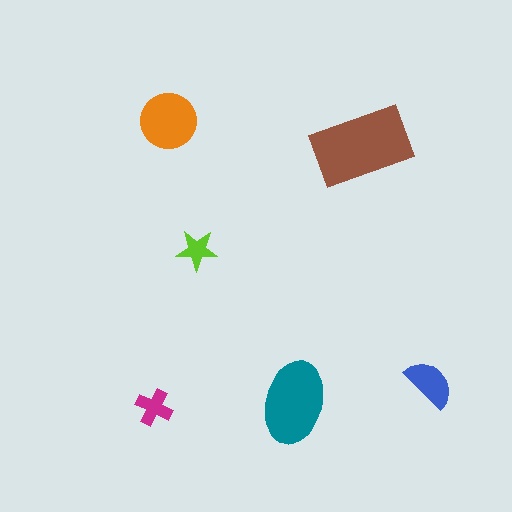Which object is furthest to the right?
The blue semicircle is rightmost.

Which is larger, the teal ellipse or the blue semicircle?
The teal ellipse.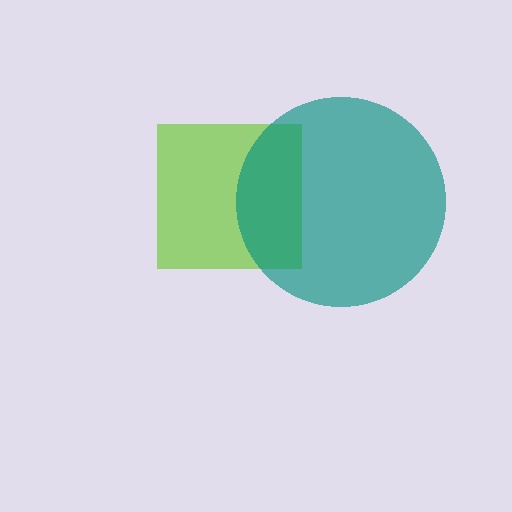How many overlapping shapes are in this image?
There are 2 overlapping shapes in the image.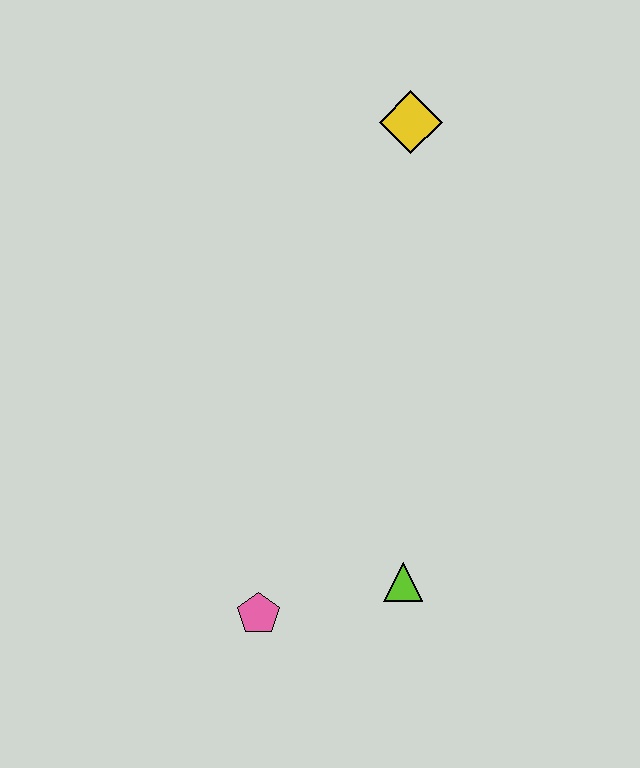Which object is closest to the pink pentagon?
The lime triangle is closest to the pink pentagon.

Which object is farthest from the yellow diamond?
The pink pentagon is farthest from the yellow diamond.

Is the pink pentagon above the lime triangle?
No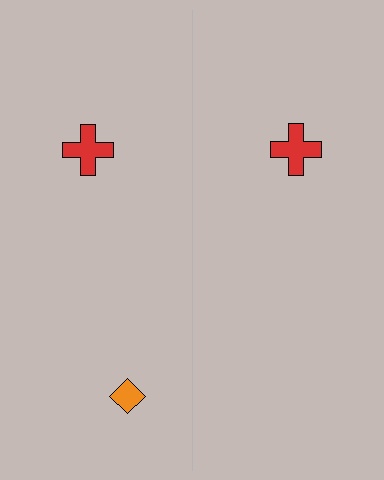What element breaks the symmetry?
A orange diamond is missing from the right side.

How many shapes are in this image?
There are 3 shapes in this image.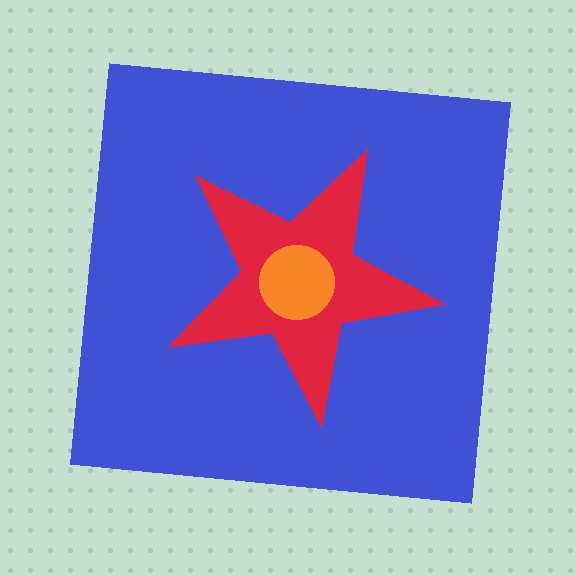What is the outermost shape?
The blue square.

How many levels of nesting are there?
3.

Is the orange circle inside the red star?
Yes.